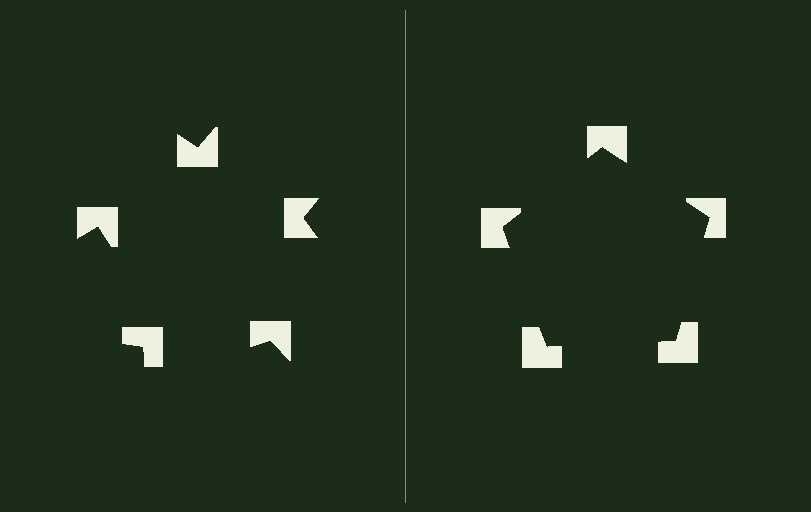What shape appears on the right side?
An illusory pentagon.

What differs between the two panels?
The notched squares are positioned identically on both sides; only the wedge orientations differ. On the right they align to a pentagon; on the left they are misaligned.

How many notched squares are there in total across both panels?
10 — 5 on each side.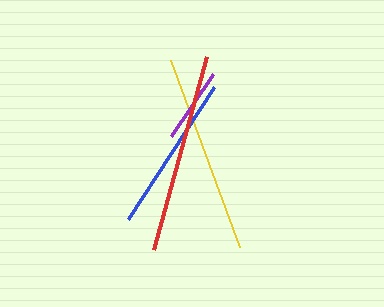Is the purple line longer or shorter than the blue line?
The blue line is longer than the purple line.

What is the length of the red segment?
The red segment is approximately 200 pixels long.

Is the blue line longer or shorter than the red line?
The red line is longer than the blue line.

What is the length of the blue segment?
The blue segment is approximately 157 pixels long.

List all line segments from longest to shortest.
From longest to shortest: red, yellow, blue, purple.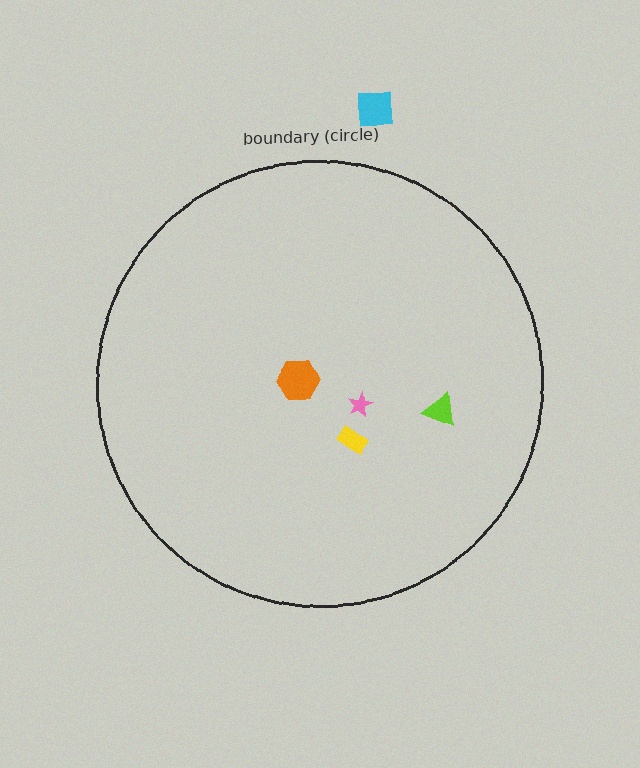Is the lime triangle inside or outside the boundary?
Inside.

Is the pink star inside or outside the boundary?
Inside.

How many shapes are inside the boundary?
4 inside, 1 outside.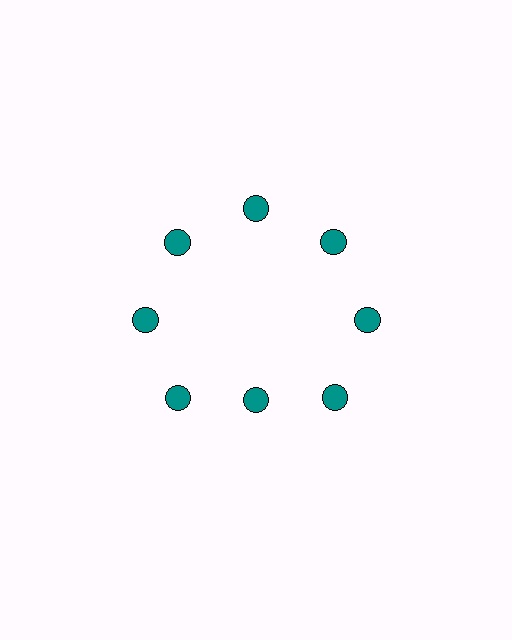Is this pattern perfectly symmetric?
No. The 8 teal circles are arranged in a ring, but one element near the 6 o'clock position is pulled inward toward the center, breaking the 8-fold rotational symmetry.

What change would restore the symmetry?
The symmetry would be restored by moving it outward, back onto the ring so that all 8 circles sit at equal angles and equal distance from the center.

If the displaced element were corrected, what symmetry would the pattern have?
It would have 8-fold rotational symmetry — the pattern would map onto itself every 45 degrees.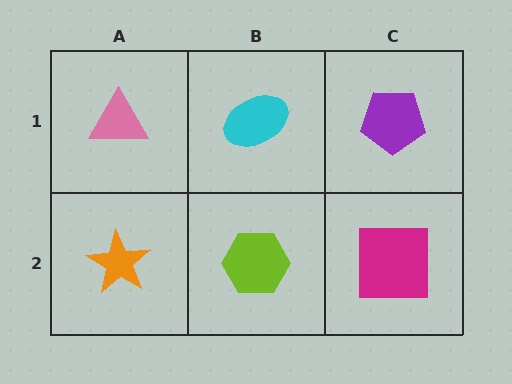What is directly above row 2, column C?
A purple pentagon.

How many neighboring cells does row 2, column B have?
3.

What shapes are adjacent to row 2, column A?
A pink triangle (row 1, column A), a lime hexagon (row 2, column B).